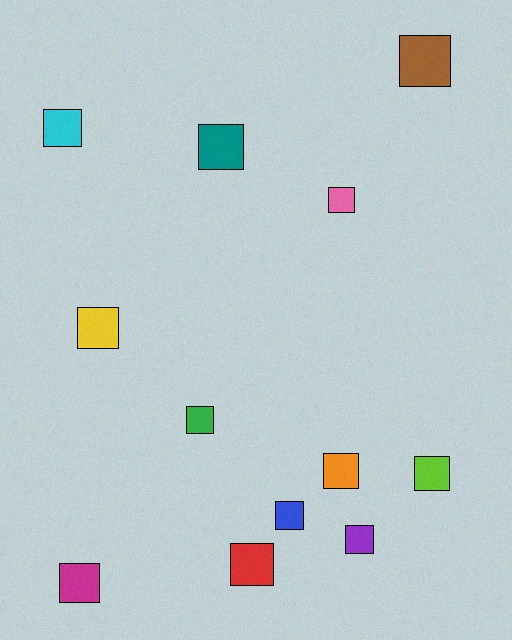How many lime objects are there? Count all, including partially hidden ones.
There is 1 lime object.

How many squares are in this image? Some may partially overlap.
There are 12 squares.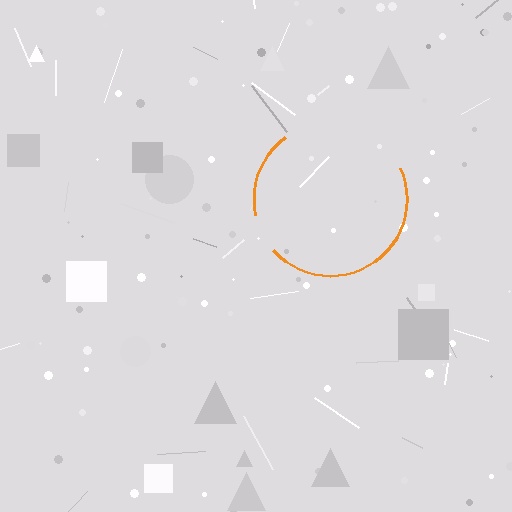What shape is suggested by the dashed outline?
The dashed outline suggests a circle.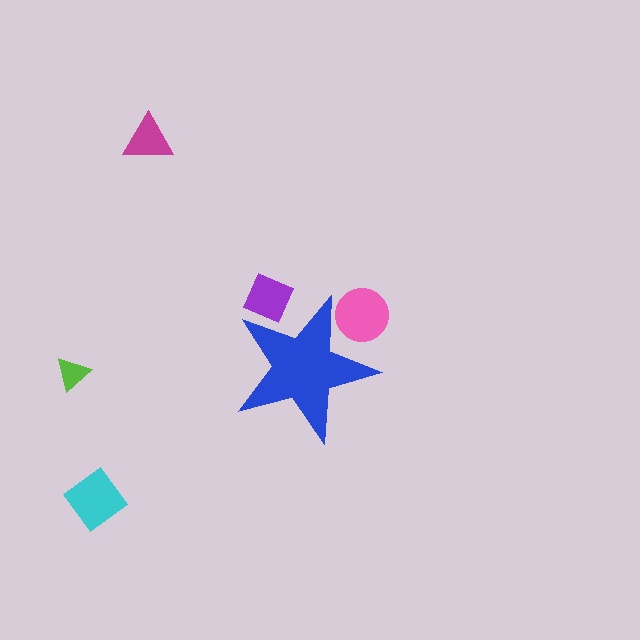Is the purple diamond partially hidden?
Yes, the purple diamond is partially hidden behind the blue star.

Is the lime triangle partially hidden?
No, the lime triangle is fully visible.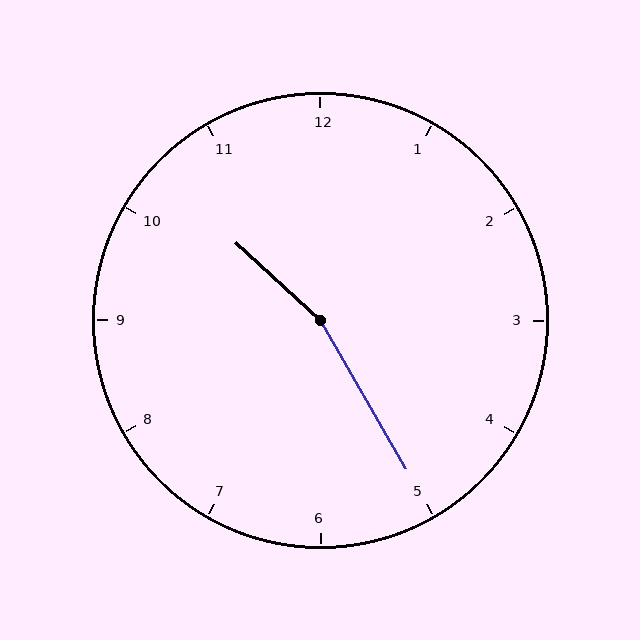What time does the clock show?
10:25.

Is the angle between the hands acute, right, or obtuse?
It is obtuse.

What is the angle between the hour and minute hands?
Approximately 162 degrees.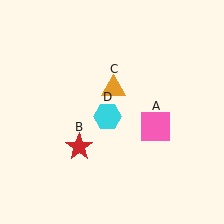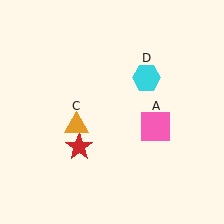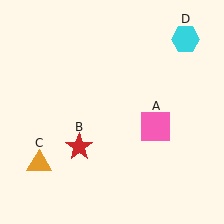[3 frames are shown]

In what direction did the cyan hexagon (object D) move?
The cyan hexagon (object D) moved up and to the right.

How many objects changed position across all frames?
2 objects changed position: orange triangle (object C), cyan hexagon (object D).